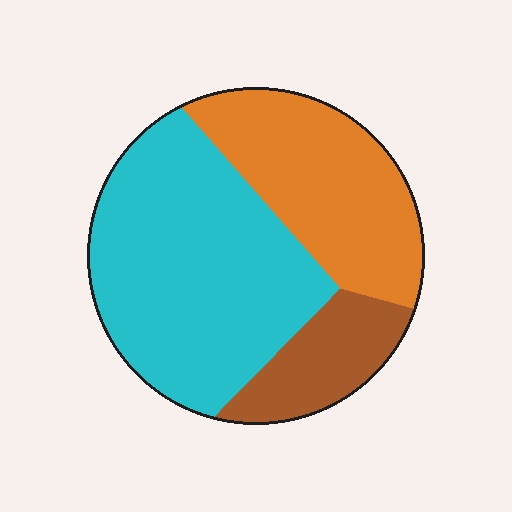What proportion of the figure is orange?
Orange takes up between a sixth and a third of the figure.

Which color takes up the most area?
Cyan, at roughly 55%.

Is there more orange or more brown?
Orange.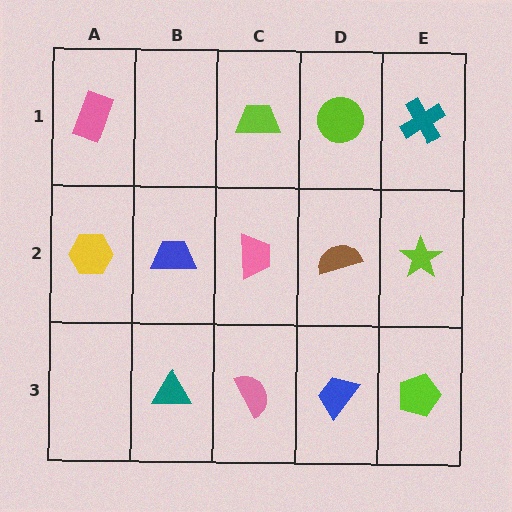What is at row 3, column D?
A blue trapezoid.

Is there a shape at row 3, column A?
No, that cell is empty.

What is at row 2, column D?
A brown semicircle.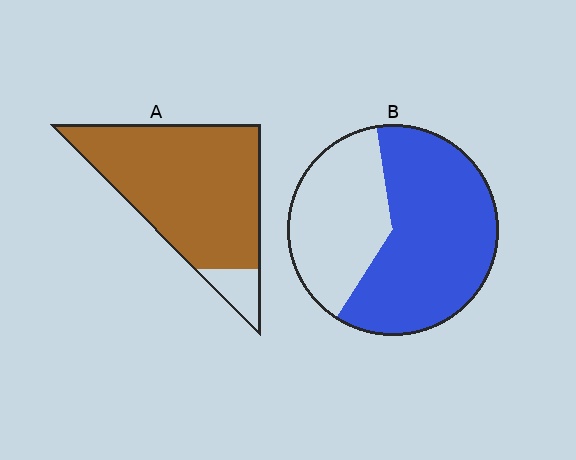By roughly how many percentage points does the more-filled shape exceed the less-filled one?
By roughly 30 percentage points (A over B).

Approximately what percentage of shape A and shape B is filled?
A is approximately 90% and B is approximately 60%.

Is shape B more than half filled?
Yes.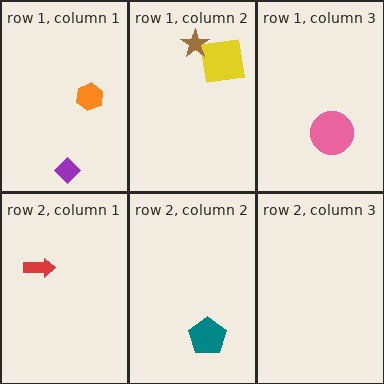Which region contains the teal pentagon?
The row 2, column 2 region.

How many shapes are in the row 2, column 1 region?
1.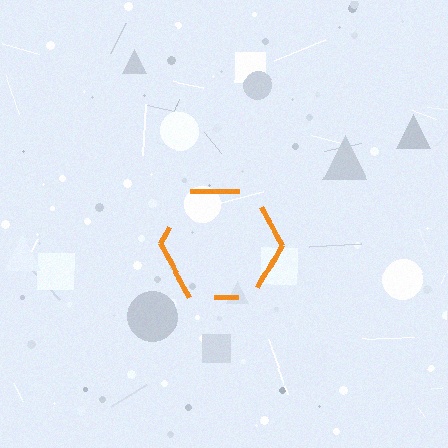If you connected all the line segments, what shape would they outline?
They would outline a hexagon.